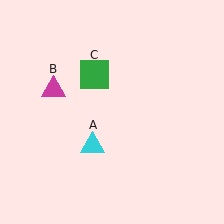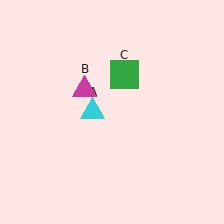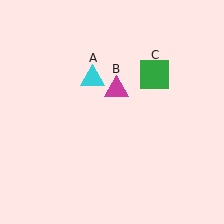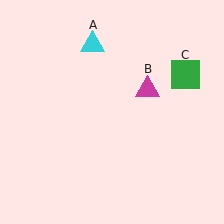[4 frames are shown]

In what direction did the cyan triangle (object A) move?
The cyan triangle (object A) moved up.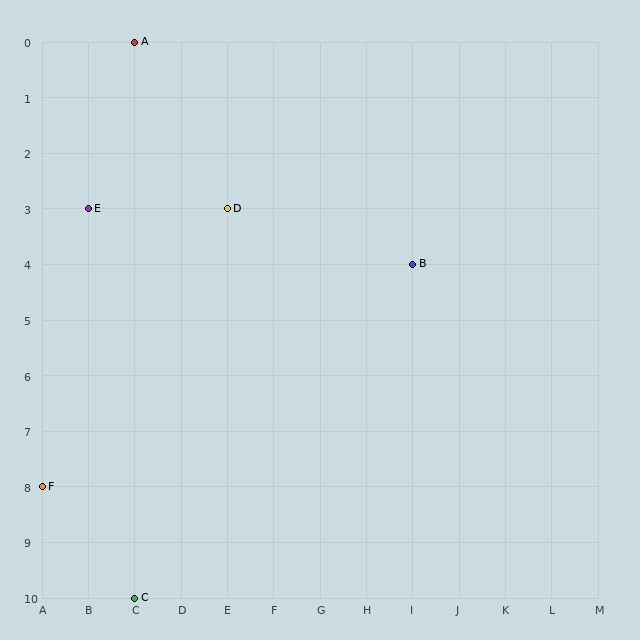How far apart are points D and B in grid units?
Points D and B are 4 columns and 1 row apart (about 4.1 grid units diagonally).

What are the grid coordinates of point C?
Point C is at grid coordinates (C, 10).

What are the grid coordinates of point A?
Point A is at grid coordinates (C, 0).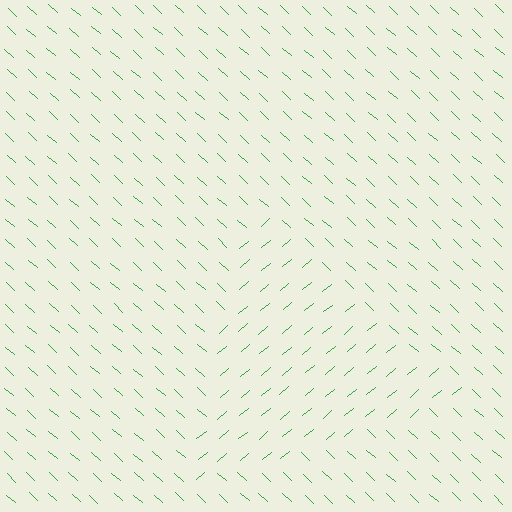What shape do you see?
I see a triangle.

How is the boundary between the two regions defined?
The boundary is defined purely by a change in line orientation (approximately 82 degrees difference). All lines are the same color and thickness.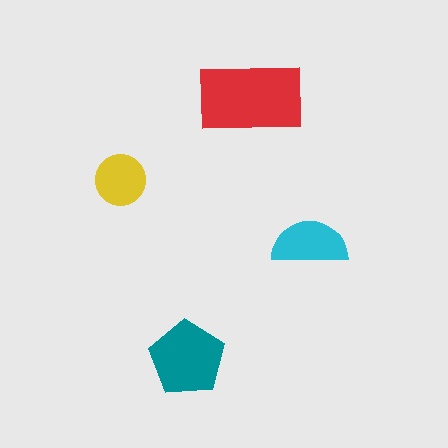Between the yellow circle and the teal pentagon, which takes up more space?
The teal pentagon.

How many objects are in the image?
There are 4 objects in the image.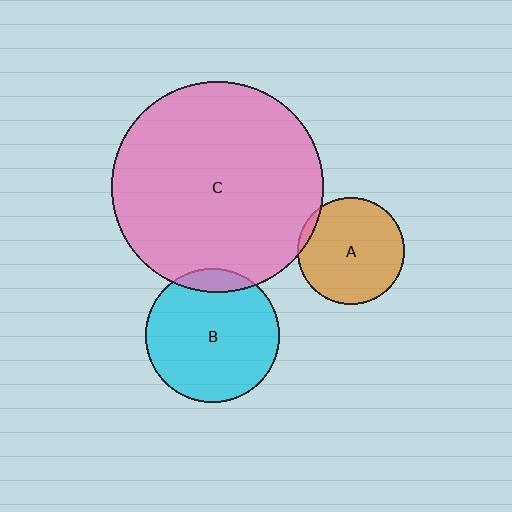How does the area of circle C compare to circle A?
Approximately 3.9 times.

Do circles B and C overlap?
Yes.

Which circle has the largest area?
Circle C (pink).